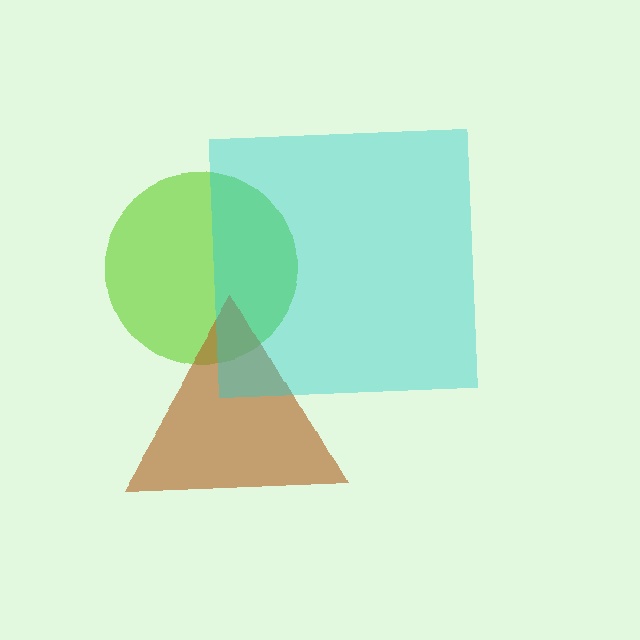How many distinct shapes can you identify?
There are 3 distinct shapes: a lime circle, a brown triangle, a cyan square.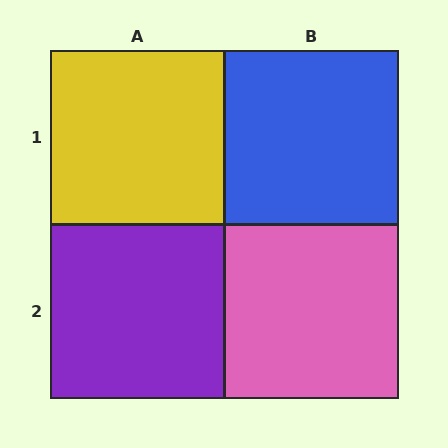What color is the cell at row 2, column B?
Pink.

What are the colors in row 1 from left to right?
Yellow, blue.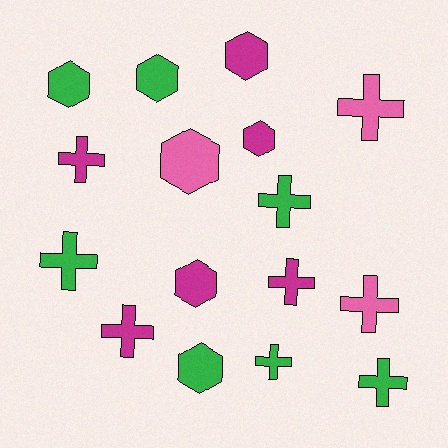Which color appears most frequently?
Green, with 7 objects.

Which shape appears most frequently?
Cross, with 9 objects.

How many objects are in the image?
There are 16 objects.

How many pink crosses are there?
There are 2 pink crosses.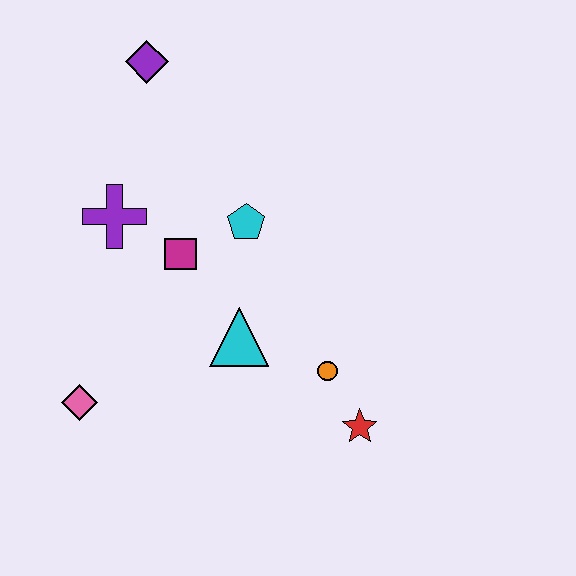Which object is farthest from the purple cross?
The red star is farthest from the purple cross.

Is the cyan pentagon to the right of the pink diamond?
Yes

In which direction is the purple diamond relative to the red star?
The purple diamond is above the red star.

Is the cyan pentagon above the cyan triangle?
Yes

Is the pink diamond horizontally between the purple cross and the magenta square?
No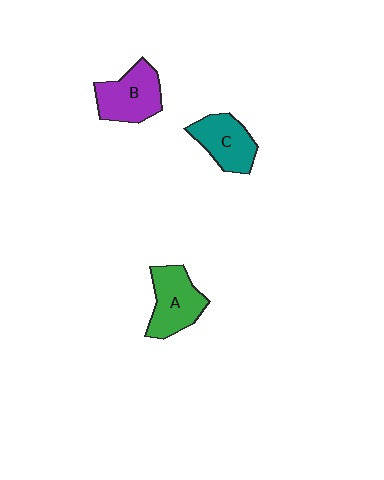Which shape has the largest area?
Shape A (green).